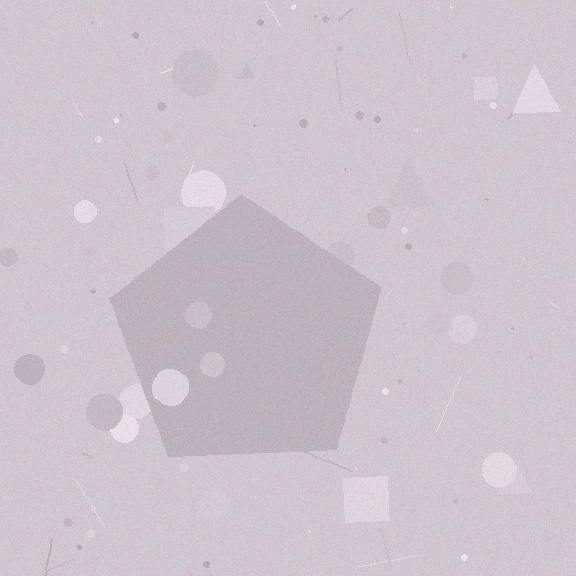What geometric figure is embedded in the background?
A pentagon is embedded in the background.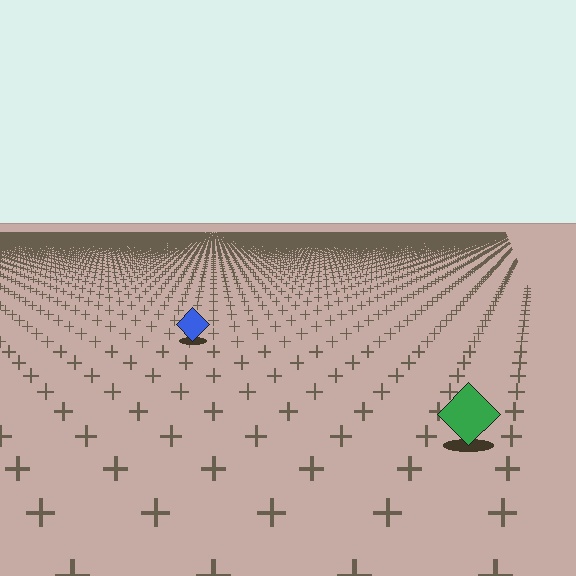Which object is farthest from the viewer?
The blue diamond is farthest from the viewer. It appears smaller and the ground texture around it is denser.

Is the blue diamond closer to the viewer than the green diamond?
No. The green diamond is closer — you can tell from the texture gradient: the ground texture is coarser near it.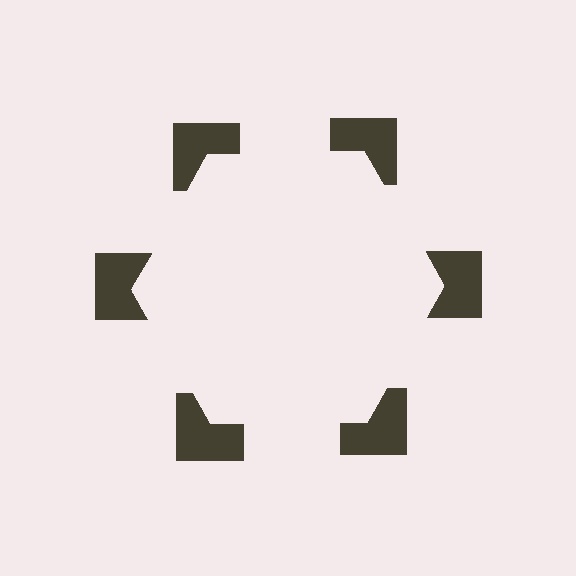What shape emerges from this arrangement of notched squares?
An illusory hexagon — its edges are inferred from the aligned wedge cuts in the notched squares, not physically drawn.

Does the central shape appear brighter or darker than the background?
It typically appears slightly brighter than the background, even though no actual brightness change is drawn.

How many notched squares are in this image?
There are 6 — one at each vertex of the illusory hexagon.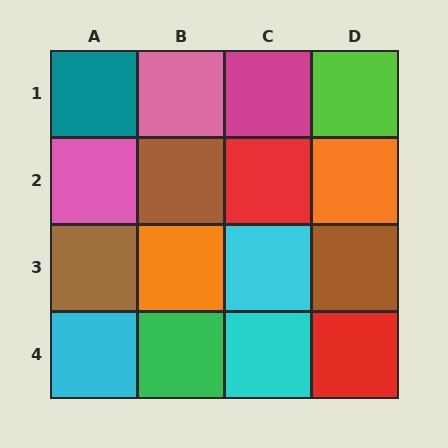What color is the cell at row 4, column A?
Cyan.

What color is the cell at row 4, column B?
Green.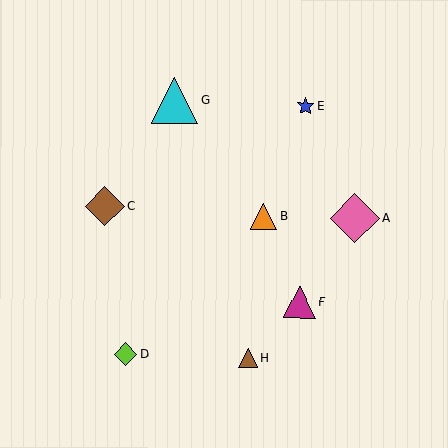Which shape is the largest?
The pink diamond (labeled A) is the largest.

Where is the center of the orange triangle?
The center of the orange triangle is at (264, 216).